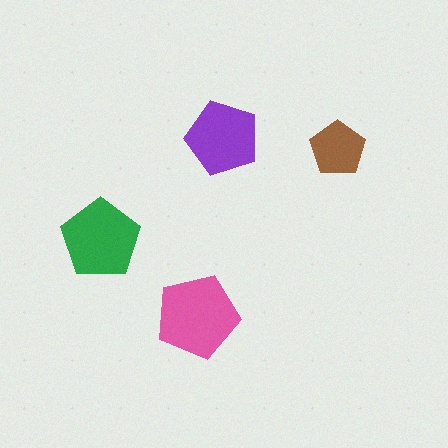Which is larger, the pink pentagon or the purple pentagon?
The pink one.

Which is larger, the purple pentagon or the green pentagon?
The green one.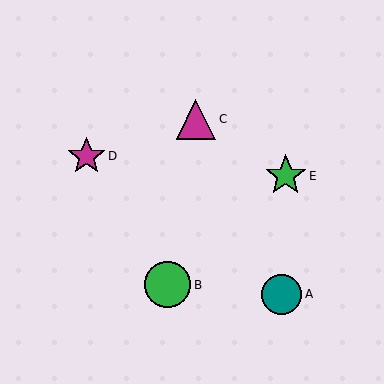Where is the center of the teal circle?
The center of the teal circle is at (282, 294).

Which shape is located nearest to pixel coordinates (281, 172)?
The green star (labeled E) at (286, 176) is nearest to that location.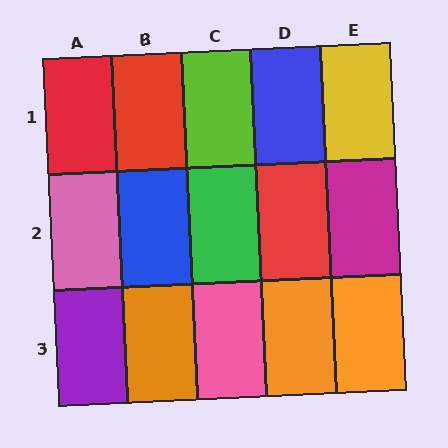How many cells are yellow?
1 cell is yellow.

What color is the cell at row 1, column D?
Blue.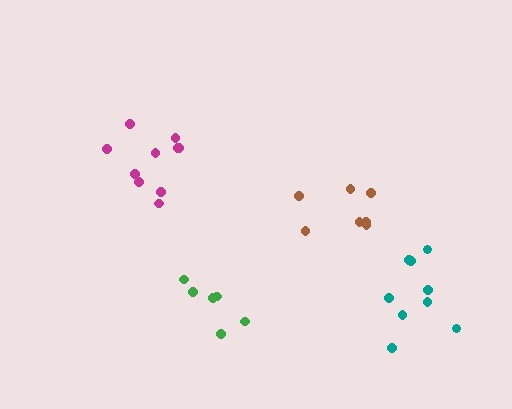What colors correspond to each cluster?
The clusters are colored: magenta, green, brown, teal.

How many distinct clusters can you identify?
There are 4 distinct clusters.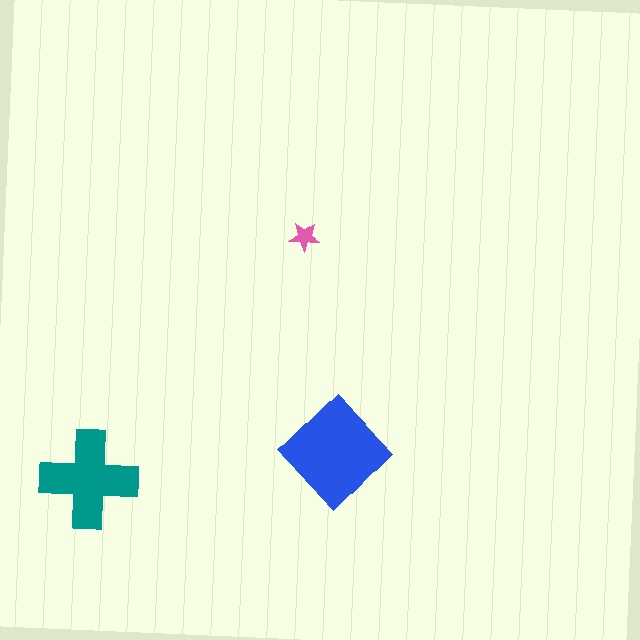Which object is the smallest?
The pink star.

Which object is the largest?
The blue diamond.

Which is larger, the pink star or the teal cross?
The teal cross.